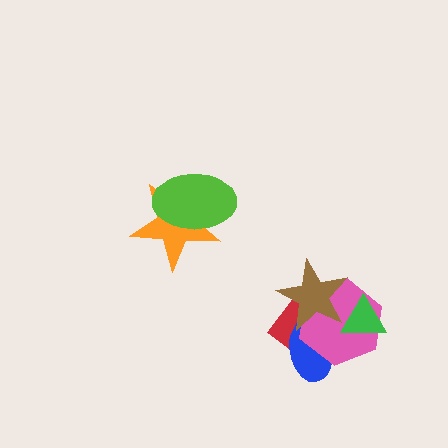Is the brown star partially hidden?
Yes, it is partially covered by another shape.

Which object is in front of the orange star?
The lime ellipse is in front of the orange star.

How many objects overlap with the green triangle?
3 objects overlap with the green triangle.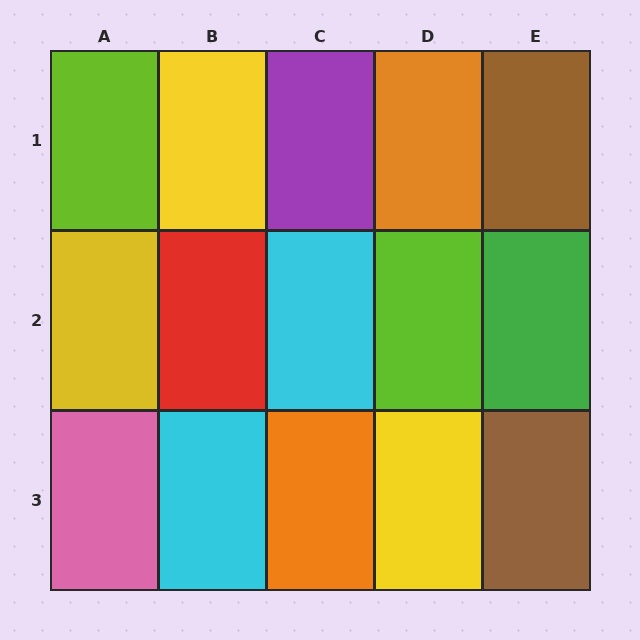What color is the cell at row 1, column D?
Orange.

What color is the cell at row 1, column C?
Purple.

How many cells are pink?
1 cell is pink.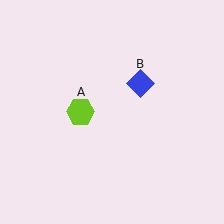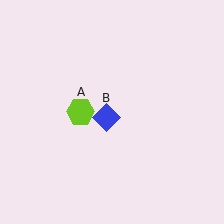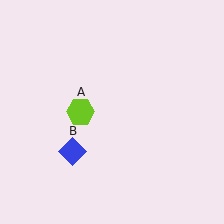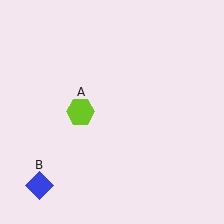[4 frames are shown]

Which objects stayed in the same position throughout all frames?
Lime hexagon (object A) remained stationary.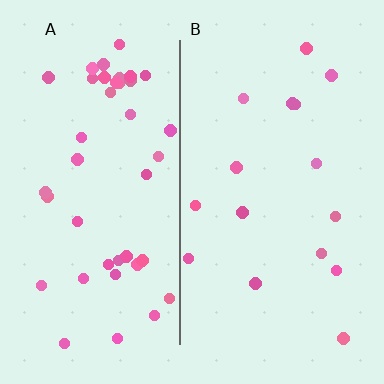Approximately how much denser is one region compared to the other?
Approximately 2.7× — region A over region B.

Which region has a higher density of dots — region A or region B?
A (the left).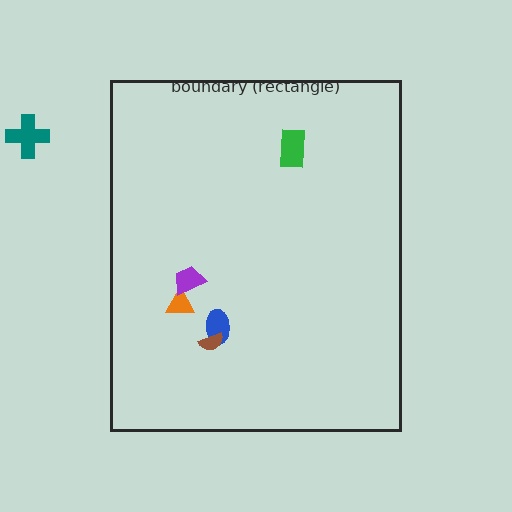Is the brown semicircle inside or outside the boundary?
Inside.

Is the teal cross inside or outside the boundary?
Outside.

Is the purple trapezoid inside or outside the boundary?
Inside.